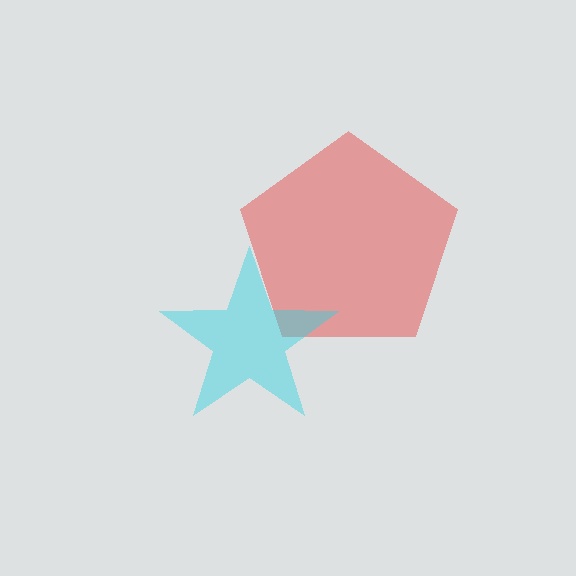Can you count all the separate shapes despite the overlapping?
Yes, there are 2 separate shapes.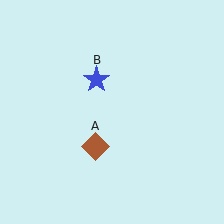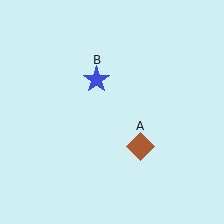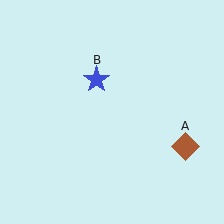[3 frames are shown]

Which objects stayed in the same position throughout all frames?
Blue star (object B) remained stationary.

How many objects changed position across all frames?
1 object changed position: brown diamond (object A).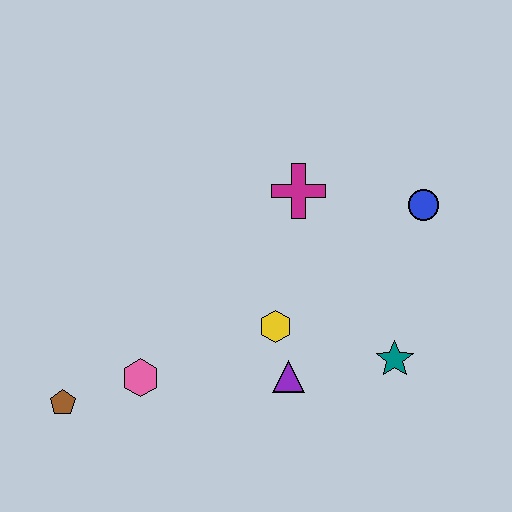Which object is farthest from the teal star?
The brown pentagon is farthest from the teal star.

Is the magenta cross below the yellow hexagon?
No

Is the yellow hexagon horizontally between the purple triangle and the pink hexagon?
Yes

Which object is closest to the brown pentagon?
The pink hexagon is closest to the brown pentagon.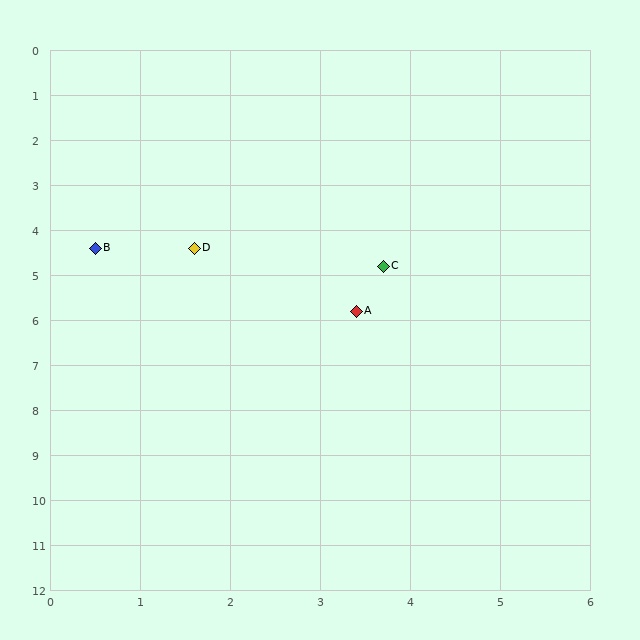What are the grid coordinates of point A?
Point A is at approximately (3.4, 5.8).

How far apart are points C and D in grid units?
Points C and D are about 2.1 grid units apart.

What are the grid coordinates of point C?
Point C is at approximately (3.7, 4.8).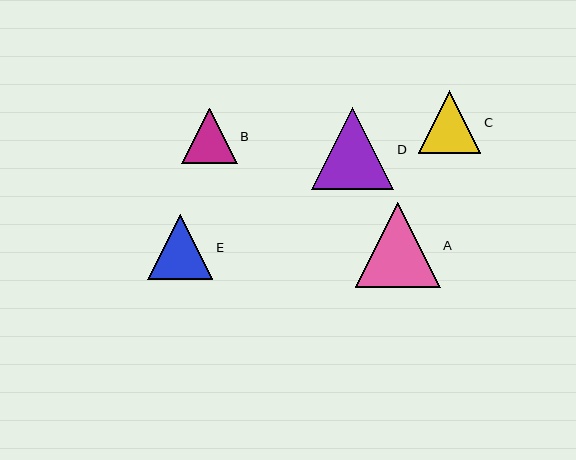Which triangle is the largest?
Triangle A is the largest with a size of approximately 85 pixels.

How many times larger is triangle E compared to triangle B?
Triangle E is approximately 1.2 times the size of triangle B.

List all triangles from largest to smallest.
From largest to smallest: A, D, E, C, B.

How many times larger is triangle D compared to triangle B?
Triangle D is approximately 1.5 times the size of triangle B.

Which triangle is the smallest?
Triangle B is the smallest with a size of approximately 55 pixels.